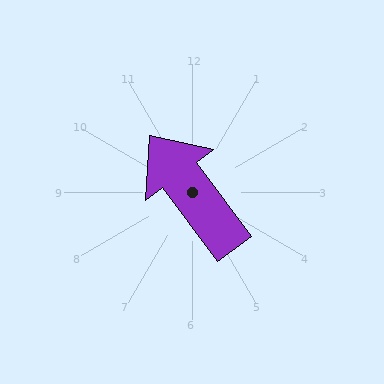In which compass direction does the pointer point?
Northwest.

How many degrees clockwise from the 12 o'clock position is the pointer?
Approximately 323 degrees.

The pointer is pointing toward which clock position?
Roughly 11 o'clock.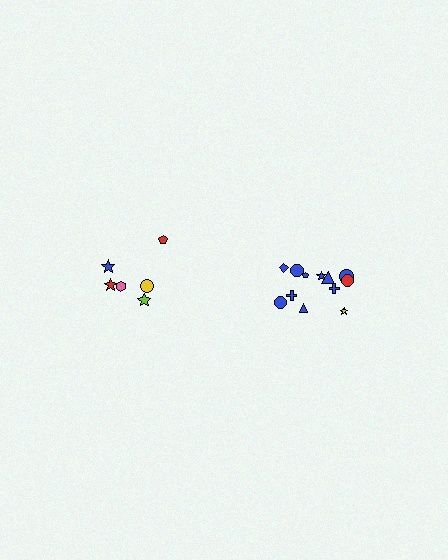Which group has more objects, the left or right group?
The right group.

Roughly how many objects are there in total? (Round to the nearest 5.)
Roughly 20 objects in total.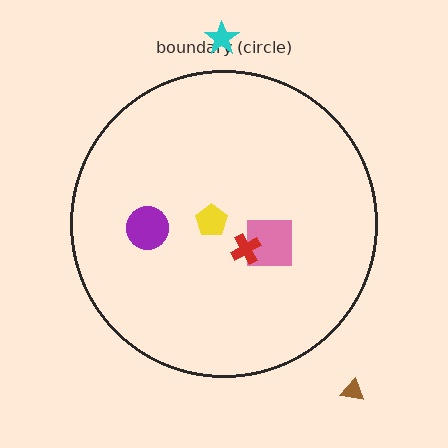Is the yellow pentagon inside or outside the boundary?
Inside.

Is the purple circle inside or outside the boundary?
Inside.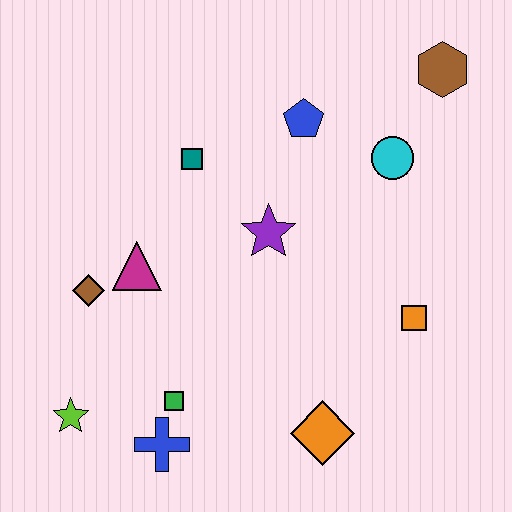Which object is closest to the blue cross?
The green square is closest to the blue cross.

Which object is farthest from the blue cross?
The brown hexagon is farthest from the blue cross.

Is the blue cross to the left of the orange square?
Yes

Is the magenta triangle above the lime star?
Yes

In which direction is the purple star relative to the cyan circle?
The purple star is to the left of the cyan circle.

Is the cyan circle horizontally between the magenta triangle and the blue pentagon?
No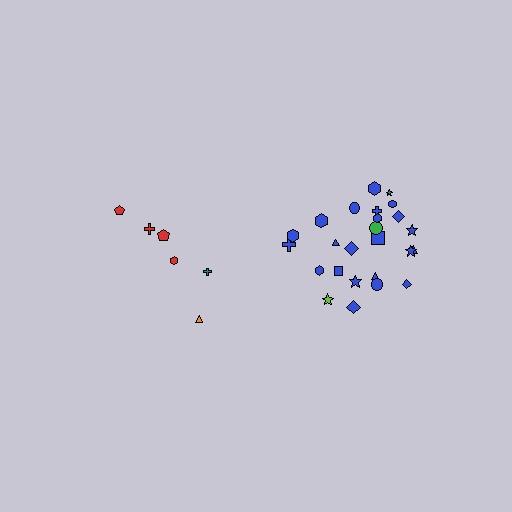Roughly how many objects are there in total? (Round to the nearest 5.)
Roughly 30 objects in total.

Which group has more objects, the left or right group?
The right group.